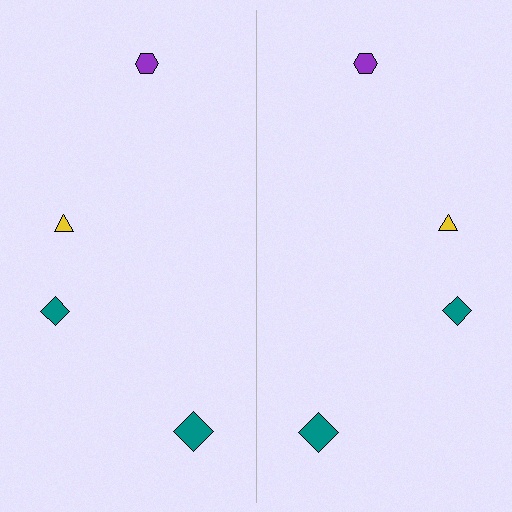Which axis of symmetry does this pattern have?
The pattern has a vertical axis of symmetry running through the center of the image.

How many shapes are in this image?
There are 8 shapes in this image.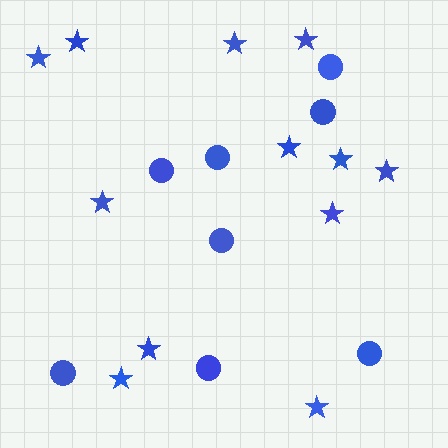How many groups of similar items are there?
There are 2 groups: one group of stars (12) and one group of circles (8).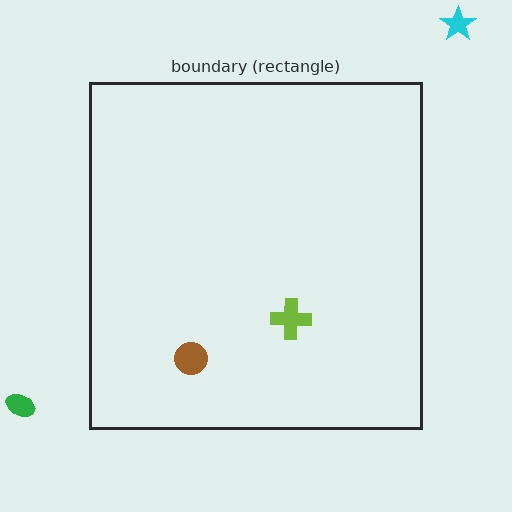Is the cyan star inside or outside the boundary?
Outside.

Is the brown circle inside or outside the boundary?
Inside.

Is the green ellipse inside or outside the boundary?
Outside.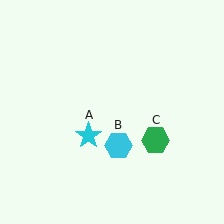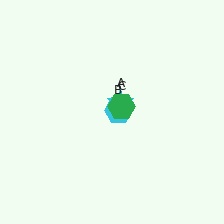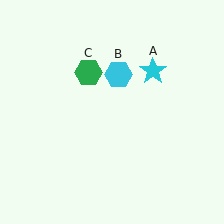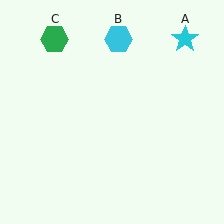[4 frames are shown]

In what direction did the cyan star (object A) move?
The cyan star (object A) moved up and to the right.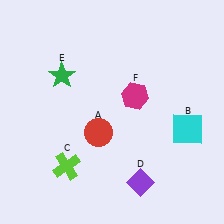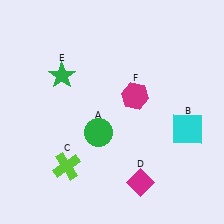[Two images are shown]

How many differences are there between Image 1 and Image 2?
There are 2 differences between the two images.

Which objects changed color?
A changed from red to green. D changed from purple to magenta.